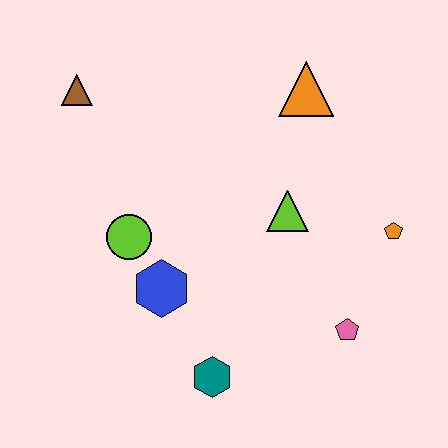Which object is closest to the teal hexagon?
The blue hexagon is closest to the teal hexagon.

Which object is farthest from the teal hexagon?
The brown triangle is farthest from the teal hexagon.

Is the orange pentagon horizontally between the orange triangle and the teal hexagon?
No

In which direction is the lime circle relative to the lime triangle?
The lime circle is to the left of the lime triangle.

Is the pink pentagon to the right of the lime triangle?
Yes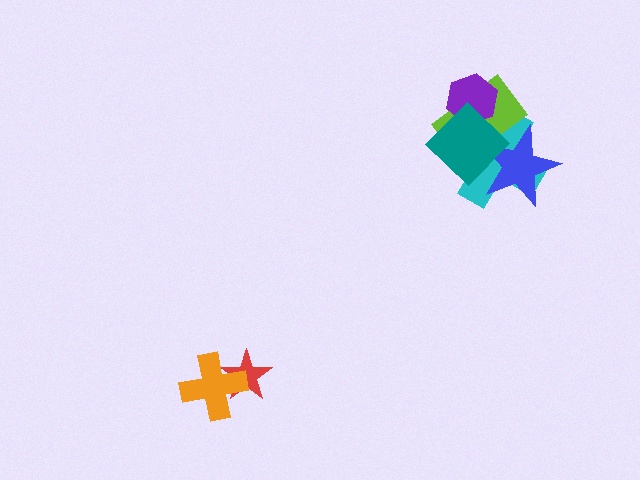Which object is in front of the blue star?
The teal diamond is in front of the blue star.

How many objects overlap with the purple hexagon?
3 objects overlap with the purple hexagon.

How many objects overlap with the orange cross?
1 object overlaps with the orange cross.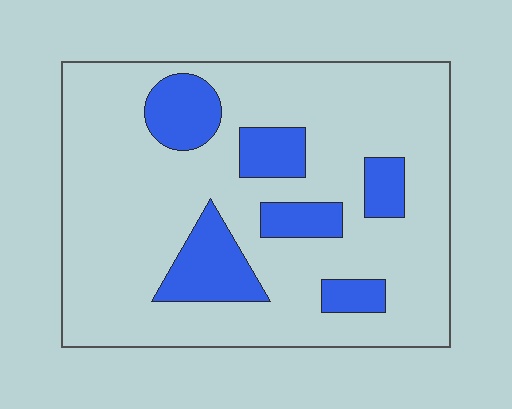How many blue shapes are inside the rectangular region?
6.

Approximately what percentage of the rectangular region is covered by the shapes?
Approximately 20%.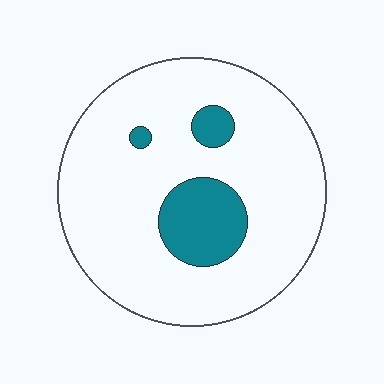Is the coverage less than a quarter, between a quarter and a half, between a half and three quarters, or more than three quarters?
Less than a quarter.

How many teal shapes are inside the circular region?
3.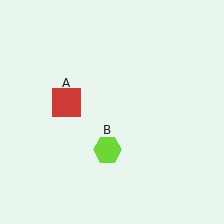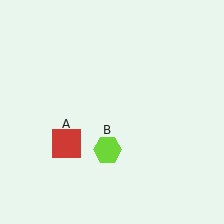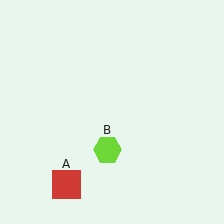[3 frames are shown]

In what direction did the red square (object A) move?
The red square (object A) moved down.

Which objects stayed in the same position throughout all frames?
Lime hexagon (object B) remained stationary.